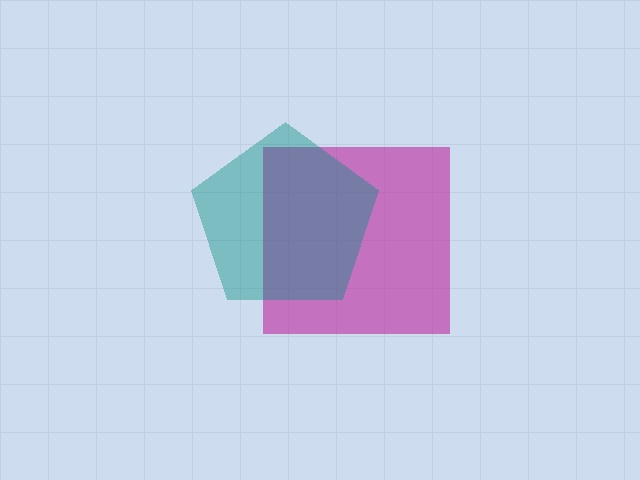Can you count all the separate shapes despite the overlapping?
Yes, there are 2 separate shapes.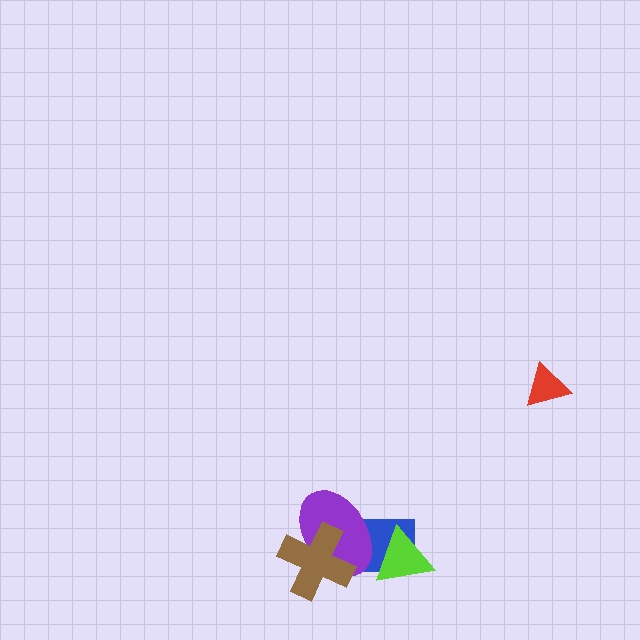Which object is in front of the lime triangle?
The purple ellipse is in front of the lime triangle.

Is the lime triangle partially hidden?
Yes, it is partially covered by another shape.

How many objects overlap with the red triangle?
0 objects overlap with the red triangle.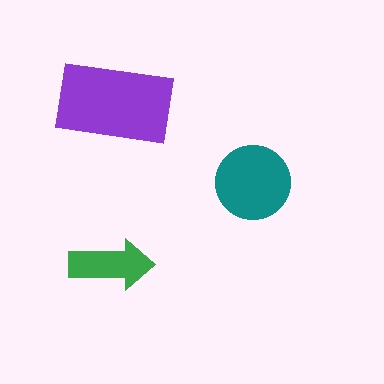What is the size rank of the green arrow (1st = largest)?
3rd.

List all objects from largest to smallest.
The purple rectangle, the teal circle, the green arrow.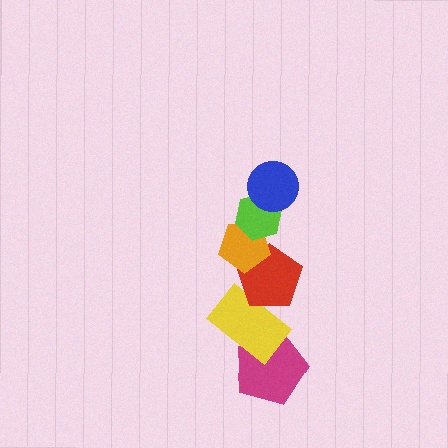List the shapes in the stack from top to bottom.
From top to bottom: the blue circle, the lime hexagon, the orange pentagon, the red pentagon, the yellow rectangle, the magenta pentagon.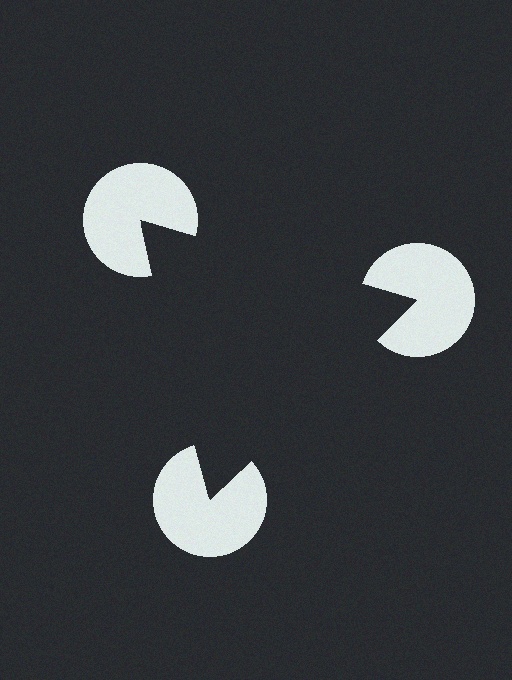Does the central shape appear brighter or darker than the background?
It typically appears slightly darker than the background, even though no actual brightness change is drawn.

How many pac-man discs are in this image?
There are 3 — one at each vertex of the illusory triangle.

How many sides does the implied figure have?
3 sides.